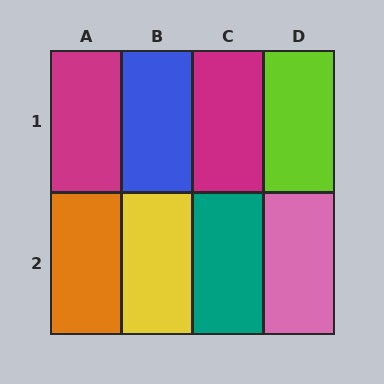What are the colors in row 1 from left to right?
Magenta, blue, magenta, lime.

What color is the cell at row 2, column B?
Yellow.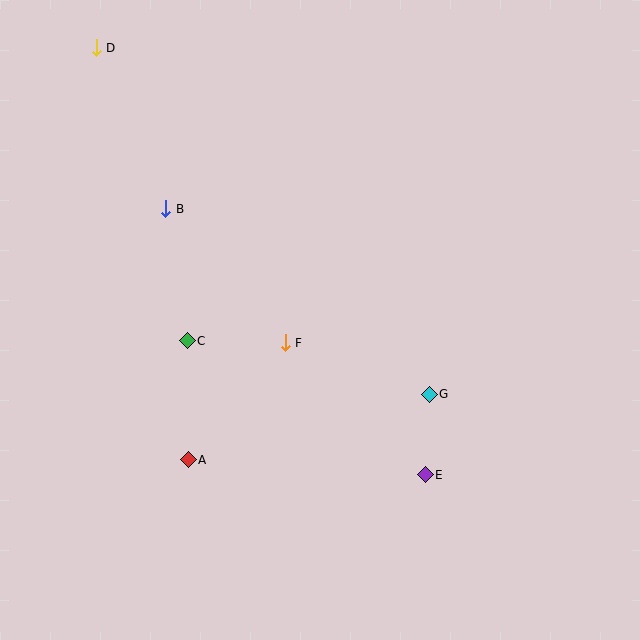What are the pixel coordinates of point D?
Point D is at (96, 48).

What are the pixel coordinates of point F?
Point F is at (285, 343).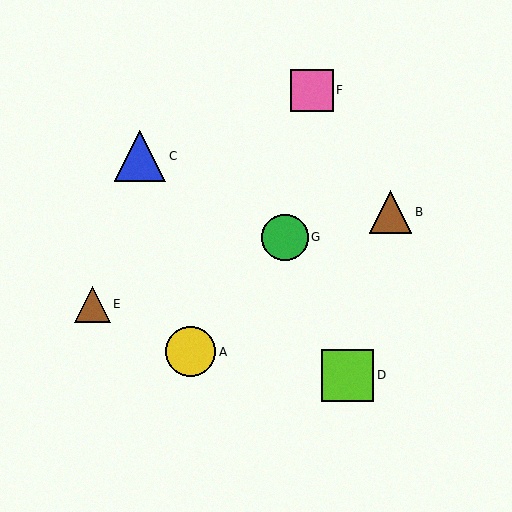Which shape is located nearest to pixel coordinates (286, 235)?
The green circle (labeled G) at (285, 237) is nearest to that location.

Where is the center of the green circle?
The center of the green circle is at (285, 237).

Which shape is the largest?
The lime square (labeled D) is the largest.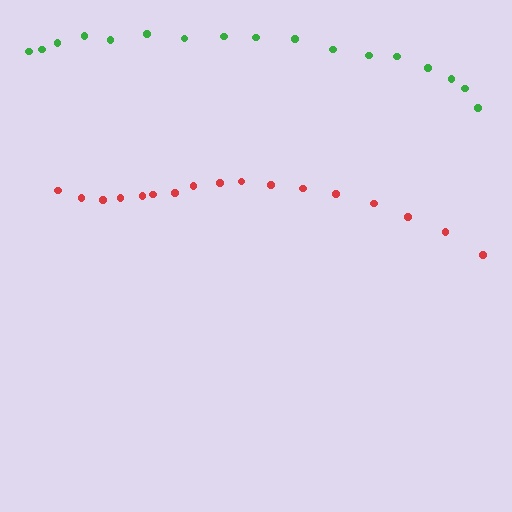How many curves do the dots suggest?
There are 2 distinct paths.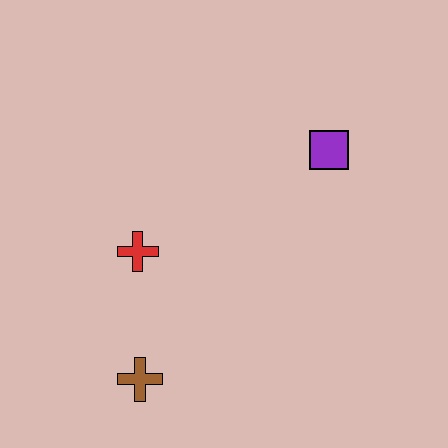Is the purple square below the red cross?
No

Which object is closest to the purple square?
The red cross is closest to the purple square.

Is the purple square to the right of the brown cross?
Yes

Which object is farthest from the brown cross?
The purple square is farthest from the brown cross.